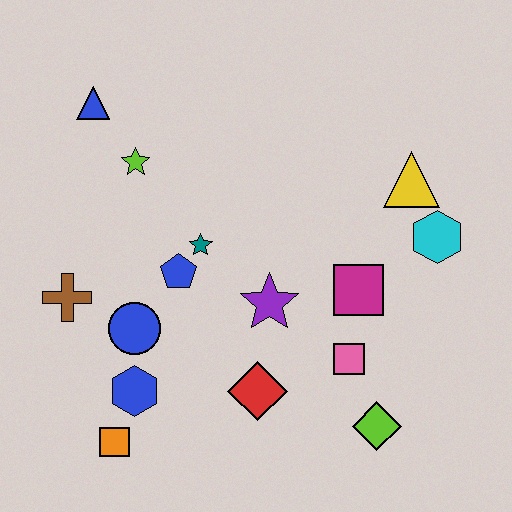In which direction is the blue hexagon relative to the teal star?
The blue hexagon is below the teal star.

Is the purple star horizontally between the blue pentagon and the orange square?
No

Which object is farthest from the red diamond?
The blue triangle is farthest from the red diamond.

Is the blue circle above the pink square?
Yes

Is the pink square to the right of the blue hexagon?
Yes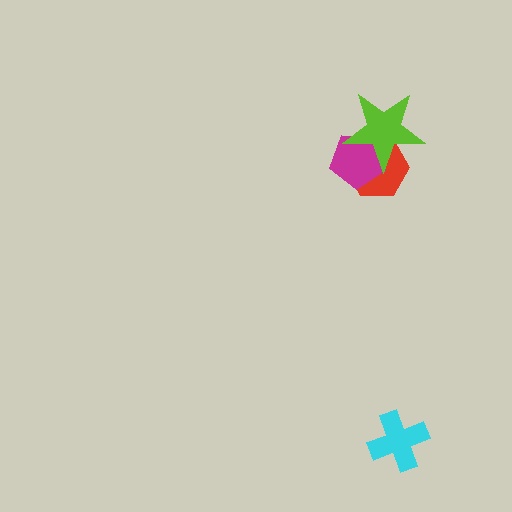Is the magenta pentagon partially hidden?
Yes, it is partially covered by another shape.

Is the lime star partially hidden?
No, no other shape covers it.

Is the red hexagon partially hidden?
Yes, it is partially covered by another shape.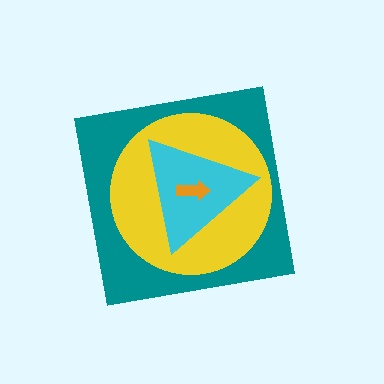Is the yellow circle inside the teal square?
Yes.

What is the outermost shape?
The teal square.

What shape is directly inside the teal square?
The yellow circle.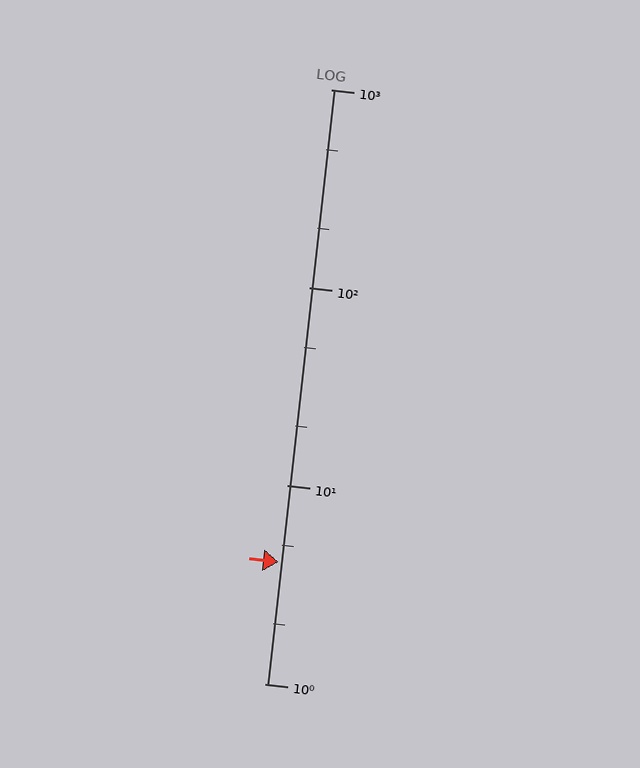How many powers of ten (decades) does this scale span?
The scale spans 3 decades, from 1 to 1000.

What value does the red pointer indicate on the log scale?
The pointer indicates approximately 4.1.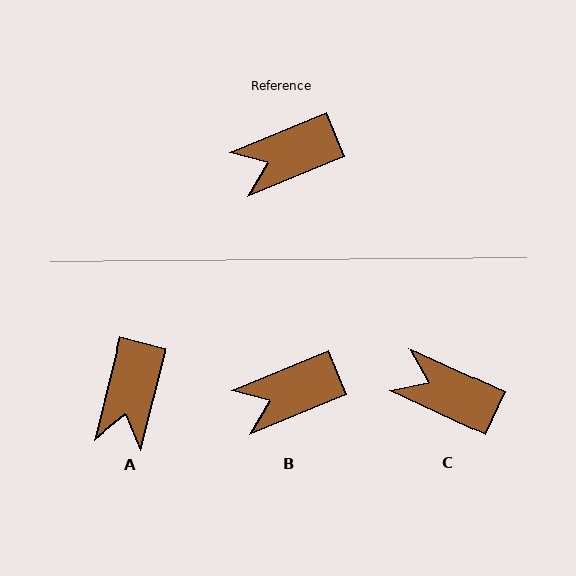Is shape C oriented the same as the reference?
No, it is off by about 47 degrees.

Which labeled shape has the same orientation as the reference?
B.